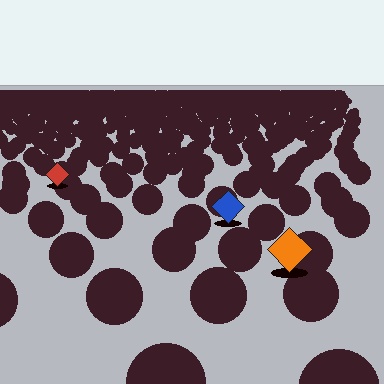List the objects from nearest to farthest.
From nearest to farthest: the orange diamond, the blue diamond, the red diamond.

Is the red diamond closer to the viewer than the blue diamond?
No. The blue diamond is closer — you can tell from the texture gradient: the ground texture is coarser near it.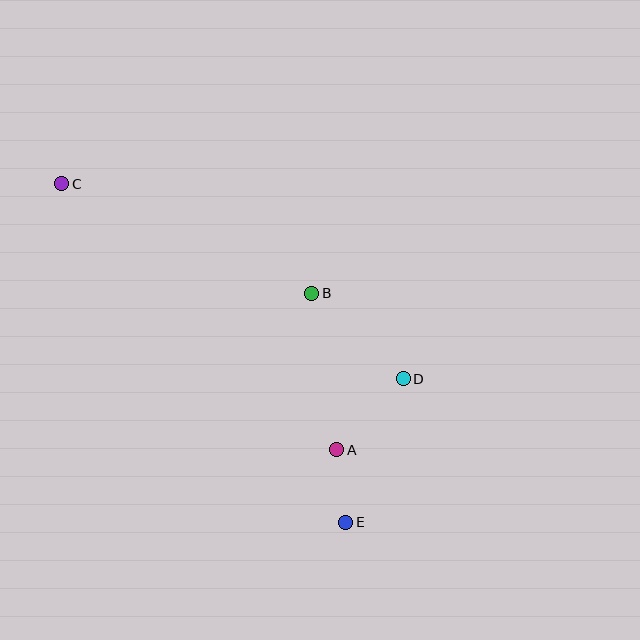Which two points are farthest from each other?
Points C and E are farthest from each other.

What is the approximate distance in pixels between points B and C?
The distance between B and C is approximately 273 pixels.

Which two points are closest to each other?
Points A and E are closest to each other.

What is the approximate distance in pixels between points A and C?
The distance between A and C is approximately 383 pixels.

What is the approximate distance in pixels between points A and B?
The distance between A and B is approximately 159 pixels.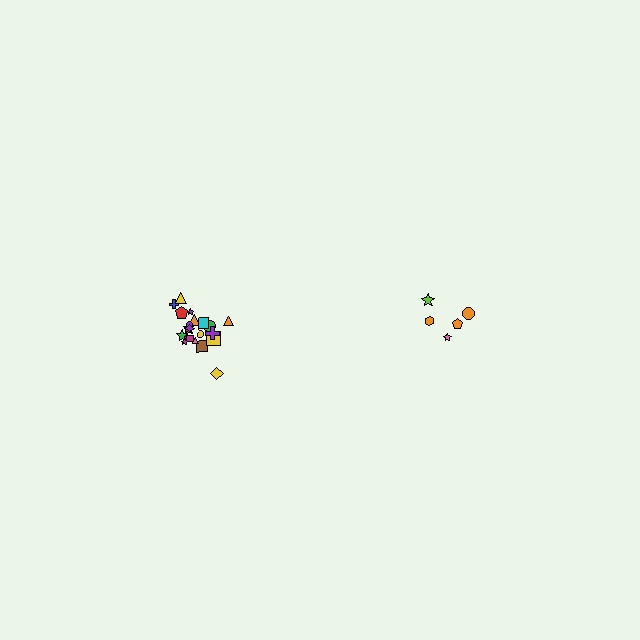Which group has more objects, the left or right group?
The left group.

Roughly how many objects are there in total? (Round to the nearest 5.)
Roughly 25 objects in total.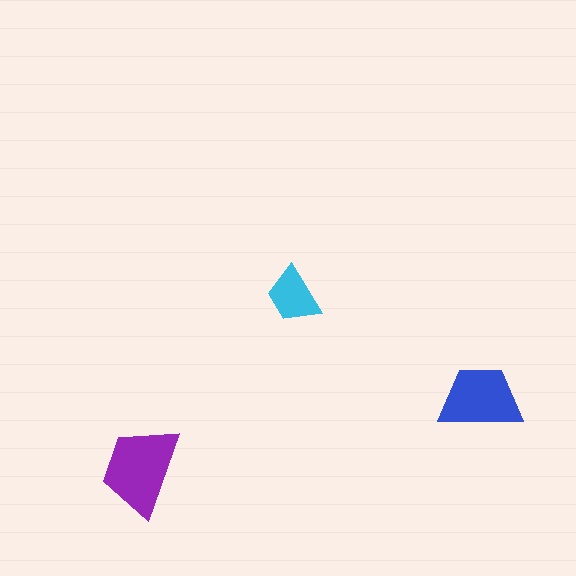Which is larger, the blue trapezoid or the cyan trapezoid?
The blue one.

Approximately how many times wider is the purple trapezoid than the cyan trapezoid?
About 1.5 times wider.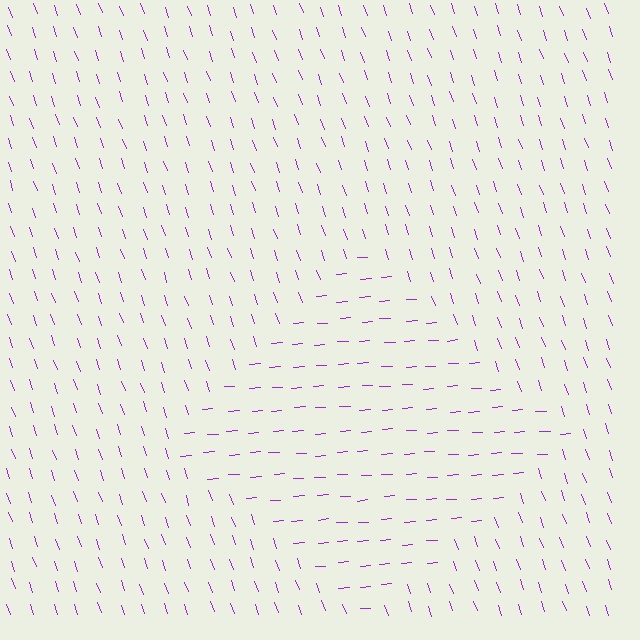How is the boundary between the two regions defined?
The boundary is defined purely by a change in line orientation (approximately 75 degrees difference). All lines are the same color and thickness.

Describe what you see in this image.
The image is filled with small purple line segments. A diamond region in the image has lines oriented differently from the surrounding lines, creating a visible texture boundary.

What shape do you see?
I see a diamond.